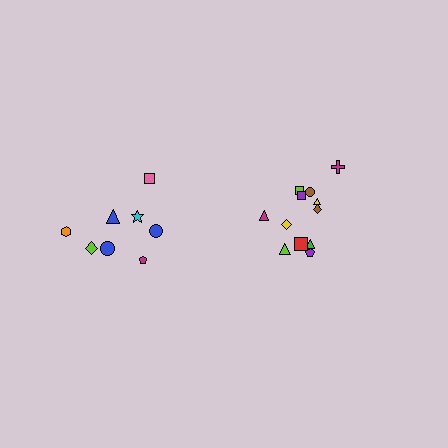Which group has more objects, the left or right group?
The right group.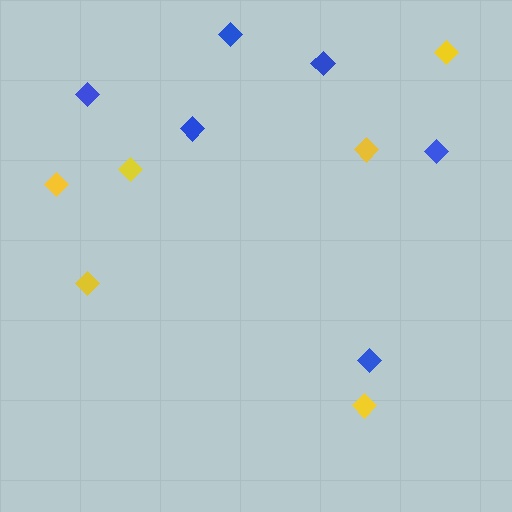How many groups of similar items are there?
There are 2 groups: one group of yellow diamonds (6) and one group of blue diamonds (6).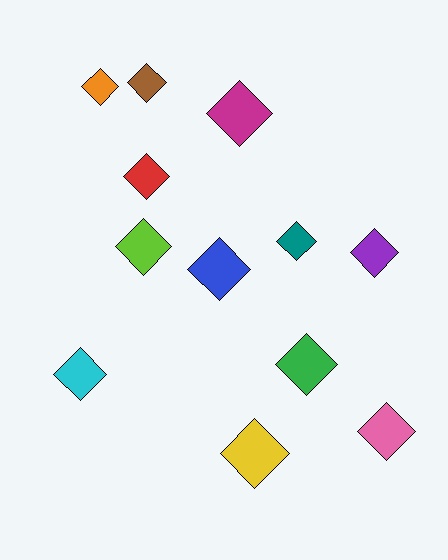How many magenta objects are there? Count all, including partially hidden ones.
There is 1 magenta object.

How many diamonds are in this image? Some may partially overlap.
There are 12 diamonds.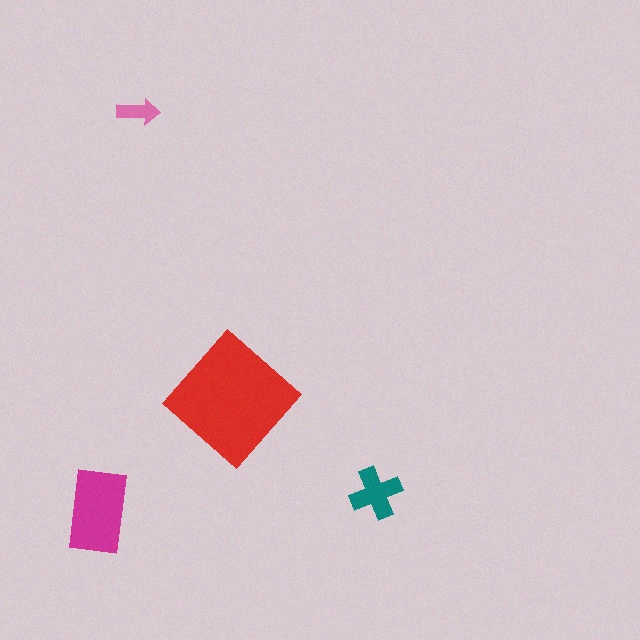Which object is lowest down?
The magenta rectangle is bottommost.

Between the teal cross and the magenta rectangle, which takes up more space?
The magenta rectangle.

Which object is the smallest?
The pink arrow.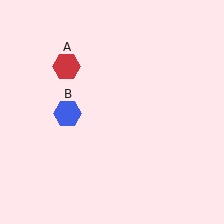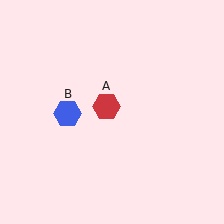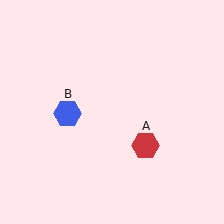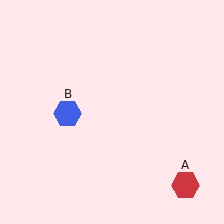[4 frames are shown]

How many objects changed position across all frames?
1 object changed position: red hexagon (object A).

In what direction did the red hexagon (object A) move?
The red hexagon (object A) moved down and to the right.